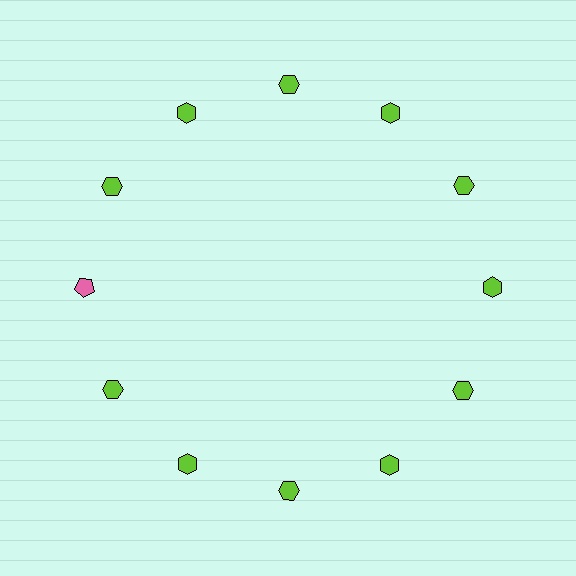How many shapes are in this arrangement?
There are 12 shapes arranged in a ring pattern.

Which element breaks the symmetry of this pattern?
The pink pentagon at roughly the 9 o'clock position breaks the symmetry. All other shapes are lime hexagons.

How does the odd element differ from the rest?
It differs in both color (pink instead of lime) and shape (pentagon instead of hexagon).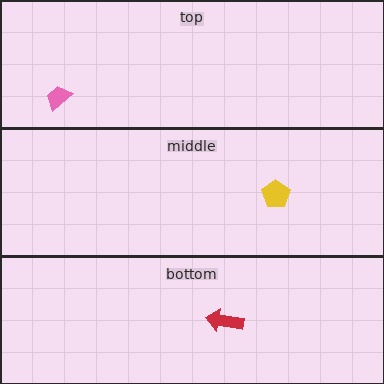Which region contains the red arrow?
The bottom region.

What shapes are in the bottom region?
The red arrow.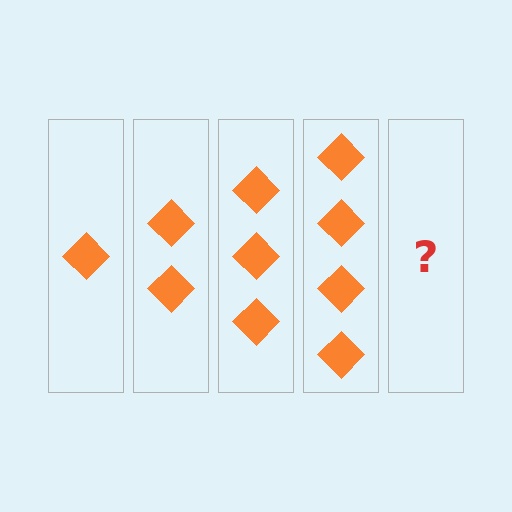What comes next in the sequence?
The next element should be 5 diamonds.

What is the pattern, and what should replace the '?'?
The pattern is that each step adds one more diamond. The '?' should be 5 diamonds.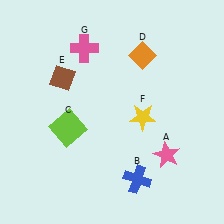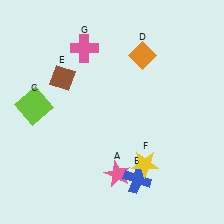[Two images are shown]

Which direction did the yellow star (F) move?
The yellow star (F) moved down.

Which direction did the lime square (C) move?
The lime square (C) moved left.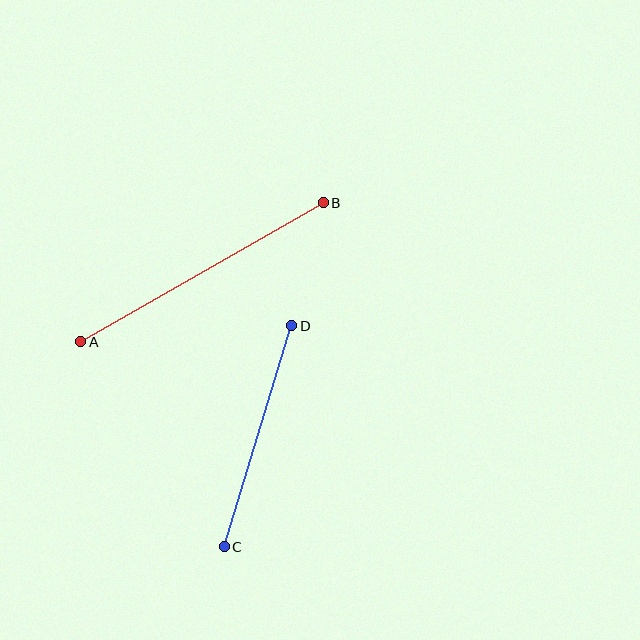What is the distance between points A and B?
The distance is approximately 279 pixels.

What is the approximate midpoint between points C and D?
The midpoint is at approximately (258, 436) pixels.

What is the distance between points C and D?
The distance is approximately 231 pixels.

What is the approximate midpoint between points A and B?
The midpoint is at approximately (202, 272) pixels.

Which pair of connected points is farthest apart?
Points A and B are farthest apart.